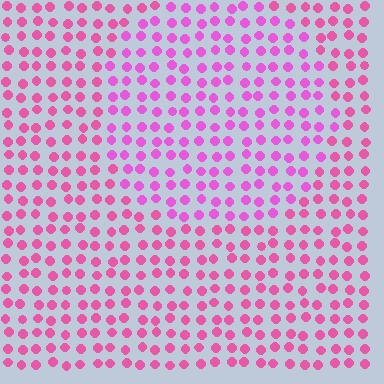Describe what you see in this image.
The image is filled with small pink elements in a uniform arrangement. A circle-shaped region is visible where the elements are tinted to a slightly different hue, forming a subtle color boundary.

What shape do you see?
I see a circle.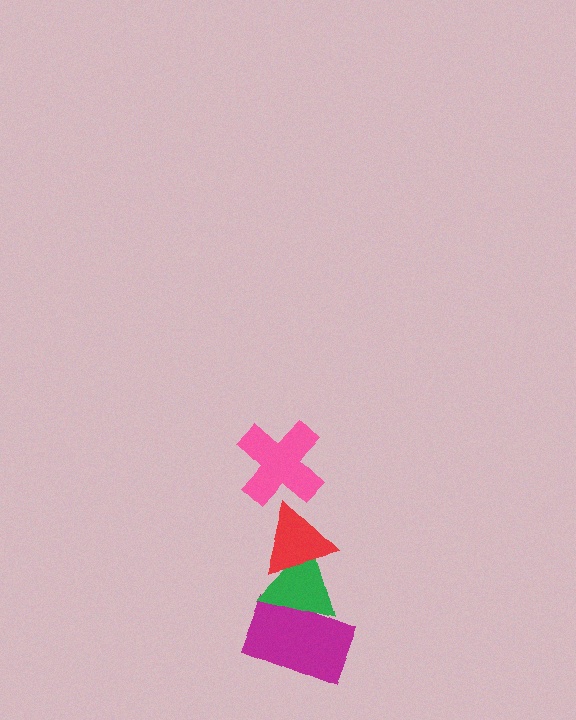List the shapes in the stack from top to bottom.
From top to bottom: the pink cross, the red triangle, the green triangle, the magenta rectangle.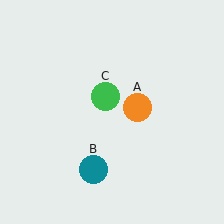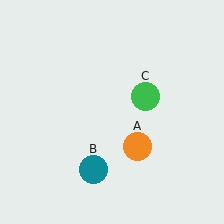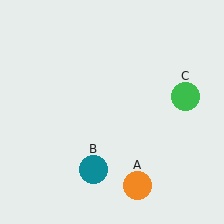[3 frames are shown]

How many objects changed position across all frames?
2 objects changed position: orange circle (object A), green circle (object C).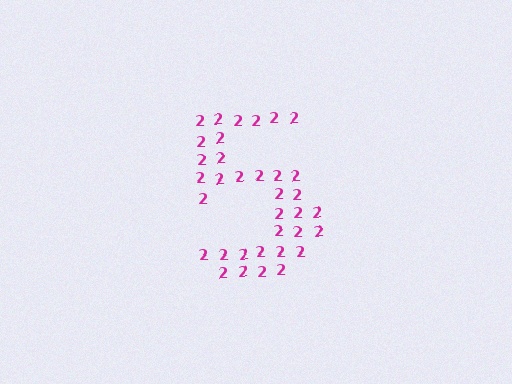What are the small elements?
The small elements are digit 2's.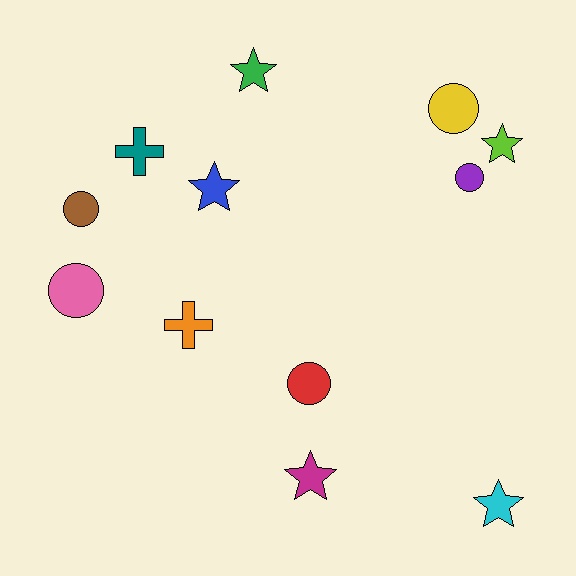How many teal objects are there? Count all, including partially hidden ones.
There is 1 teal object.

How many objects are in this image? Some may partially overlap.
There are 12 objects.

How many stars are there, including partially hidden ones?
There are 5 stars.